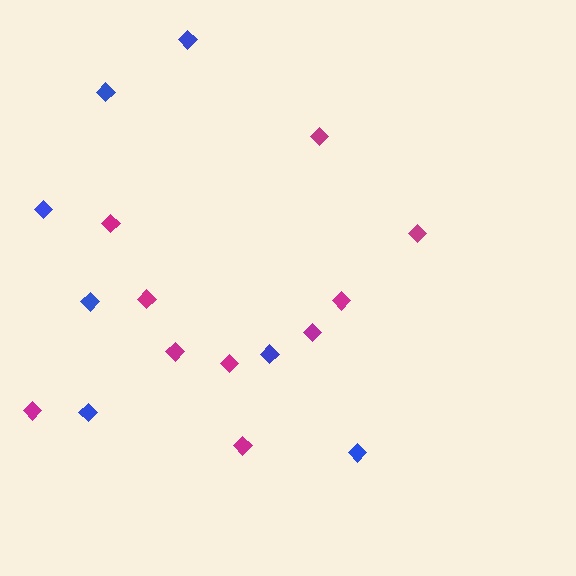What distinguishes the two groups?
There are 2 groups: one group of blue diamonds (7) and one group of magenta diamonds (10).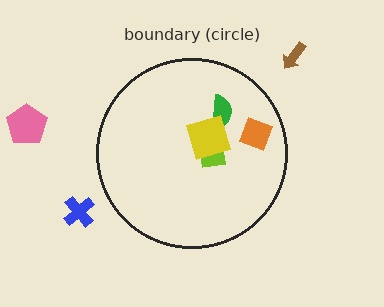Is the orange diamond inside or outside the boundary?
Inside.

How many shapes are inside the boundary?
4 inside, 3 outside.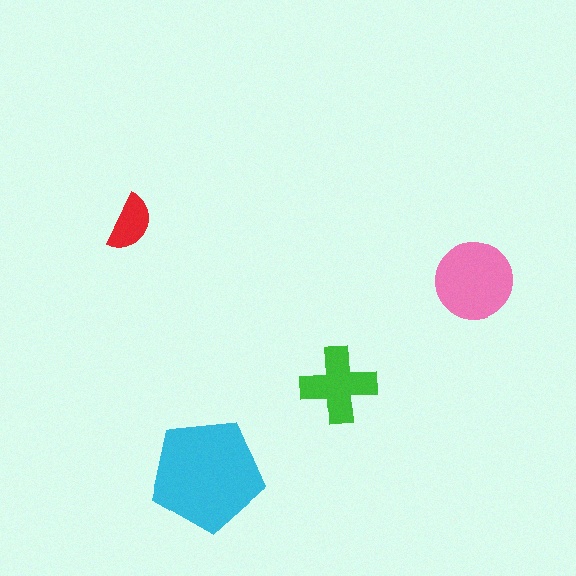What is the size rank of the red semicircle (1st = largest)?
4th.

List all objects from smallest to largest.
The red semicircle, the green cross, the pink circle, the cyan pentagon.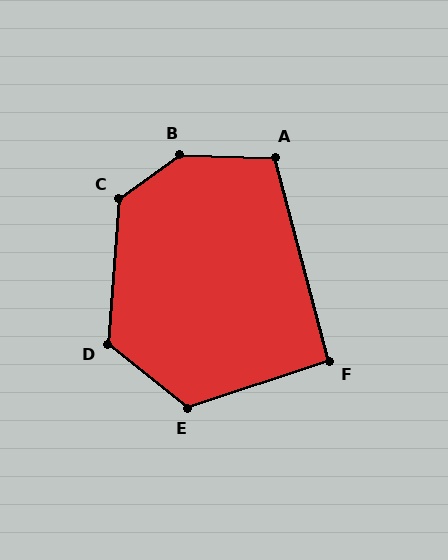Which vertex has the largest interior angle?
B, at approximately 142 degrees.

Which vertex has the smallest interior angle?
F, at approximately 93 degrees.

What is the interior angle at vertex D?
Approximately 124 degrees (obtuse).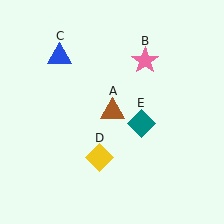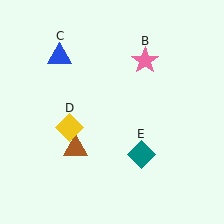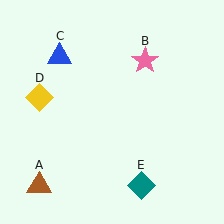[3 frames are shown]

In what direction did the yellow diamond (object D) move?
The yellow diamond (object D) moved up and to the left.